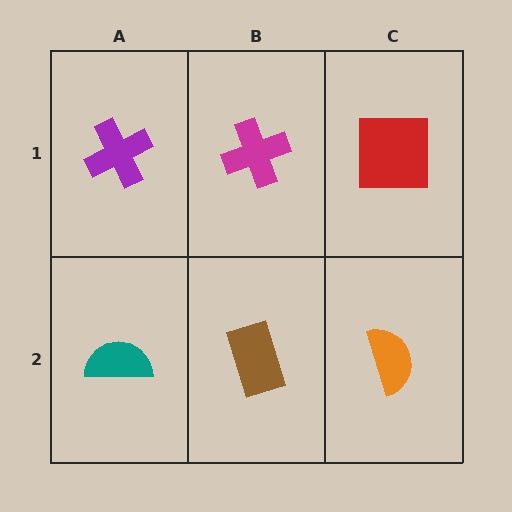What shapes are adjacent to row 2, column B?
A magenta cross (row 1, column B), a teal semicircle (row 2, column A), an orange semicircle (row 2, column C).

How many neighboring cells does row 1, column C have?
2.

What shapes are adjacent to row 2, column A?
A purple cross (row 1, column A), a brown rectangle (row 2, column B).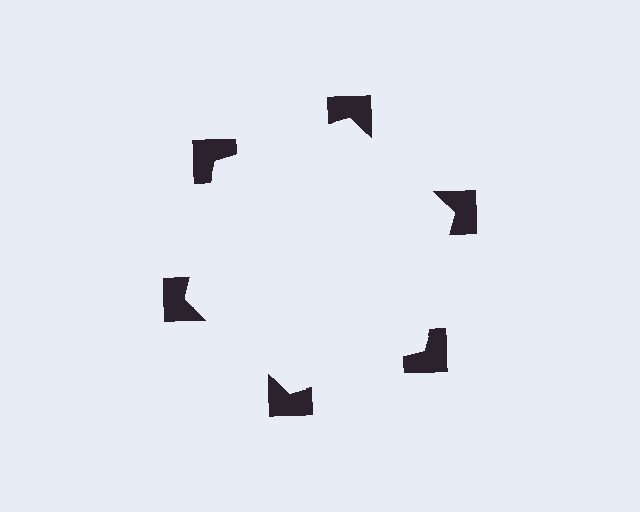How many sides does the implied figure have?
6 sides.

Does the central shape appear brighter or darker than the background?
It typically appears slightly brighter than the background, even though no actual brightness change is drawn.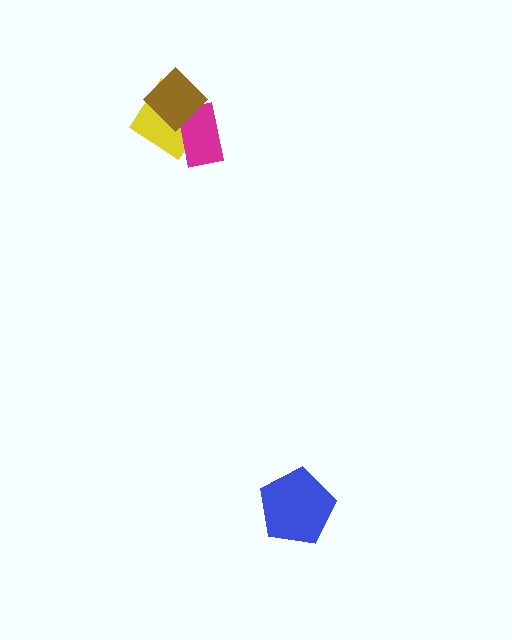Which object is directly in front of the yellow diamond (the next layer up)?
The magenta rectangle is directly in front of the yellow diamond.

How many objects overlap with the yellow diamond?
2 objects overlap with the yellow diamond.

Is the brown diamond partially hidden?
No, no other shape covers it.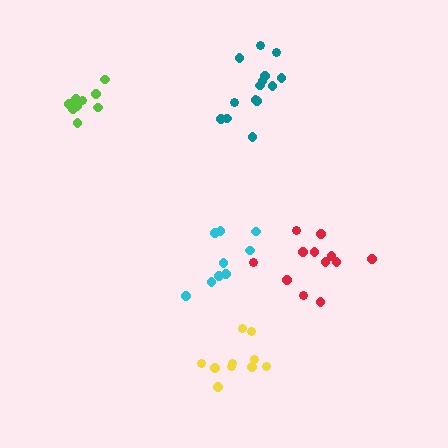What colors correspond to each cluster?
The clusters are colored: cyan, red, teal, yellow, lime.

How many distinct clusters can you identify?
There are 5 distinct clusters.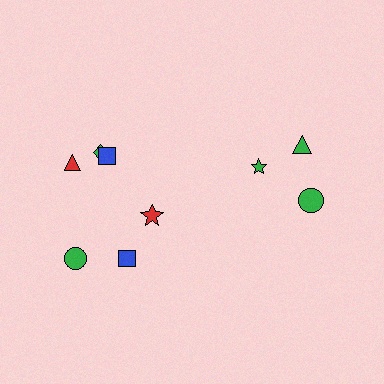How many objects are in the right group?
There are 3 objects.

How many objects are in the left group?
There are 6 objects.